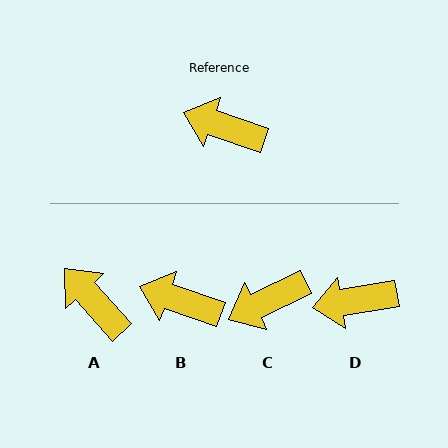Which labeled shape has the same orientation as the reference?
B.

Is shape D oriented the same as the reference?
No, it is off by about 29 degrees.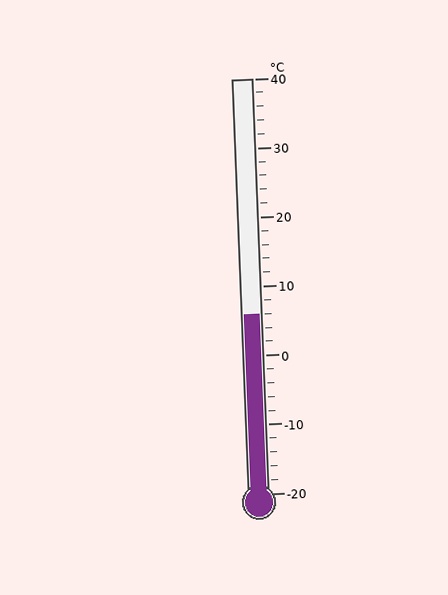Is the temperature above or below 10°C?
The temperature is below 10°C.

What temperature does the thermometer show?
The thermometer shows approximately 6°C.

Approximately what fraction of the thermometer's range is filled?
The thermometer is filled to approximately 45% of its range.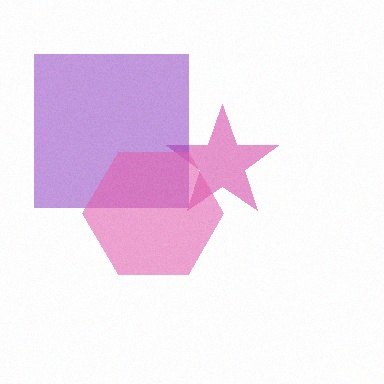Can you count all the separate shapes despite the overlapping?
Yes, there are 3 separate shapes.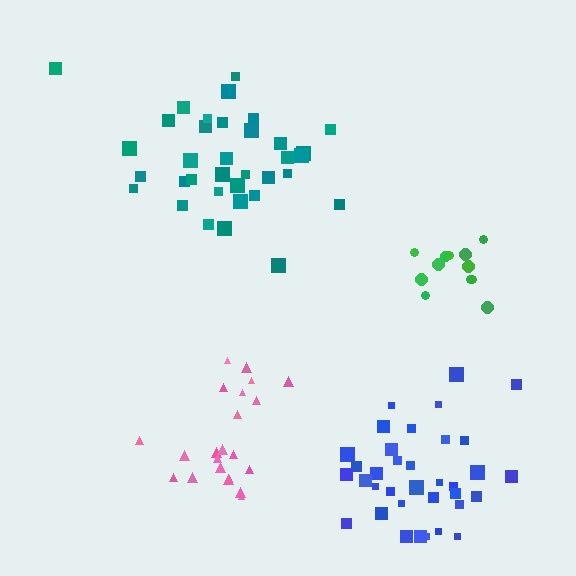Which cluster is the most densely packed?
Blue.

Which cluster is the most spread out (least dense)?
Teal.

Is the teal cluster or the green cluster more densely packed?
Green.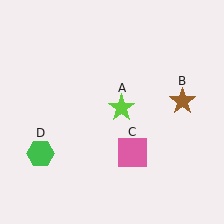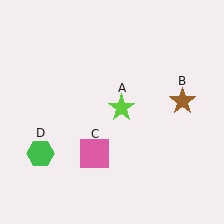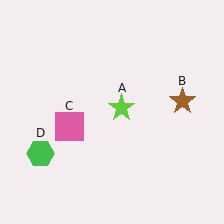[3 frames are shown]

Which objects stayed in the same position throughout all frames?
Lime star (object A) and brown star (object B) and green hexagon (object D) remained stationary.